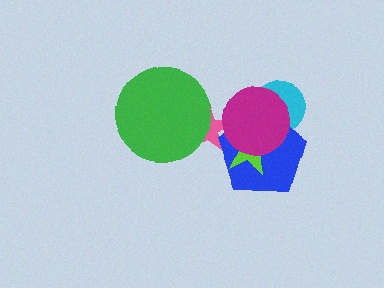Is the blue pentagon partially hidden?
Yes, it is partially covered by another shape.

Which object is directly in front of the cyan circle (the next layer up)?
The blue pentagon is directly in front of the cyan circle.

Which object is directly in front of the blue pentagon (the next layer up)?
The lime star is directly in front of the blue pentagon.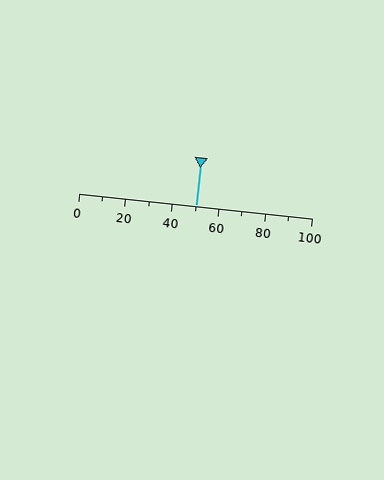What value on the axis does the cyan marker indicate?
The marker indicates approximately 50.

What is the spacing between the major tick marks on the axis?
The major ticks are spaced 20 apart.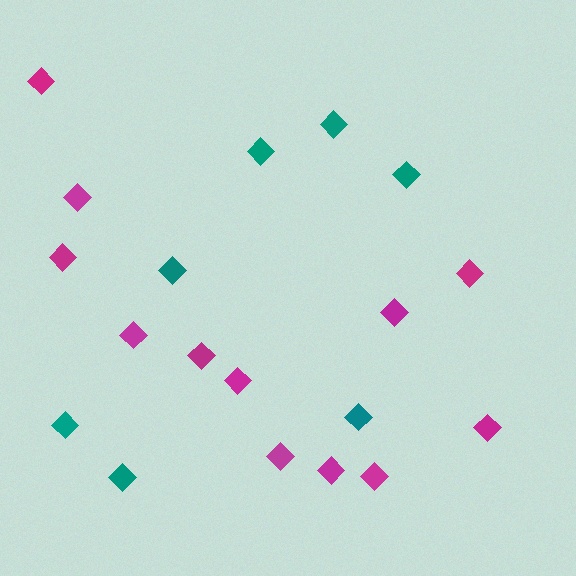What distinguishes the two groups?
There are 2 groups: one group of magenta diamonds (12) and one group of teal diamonds (7).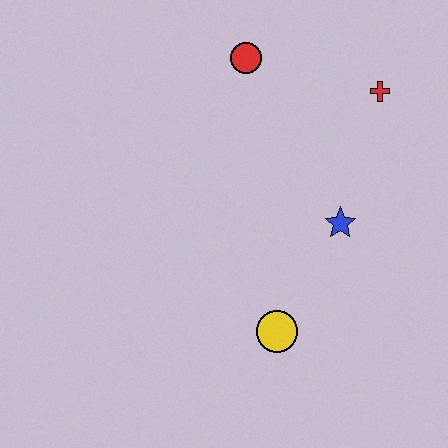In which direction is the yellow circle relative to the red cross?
The yellow circle is below the red cross.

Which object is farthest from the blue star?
The red circle is farthest from the blue star.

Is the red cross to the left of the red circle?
No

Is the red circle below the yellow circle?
No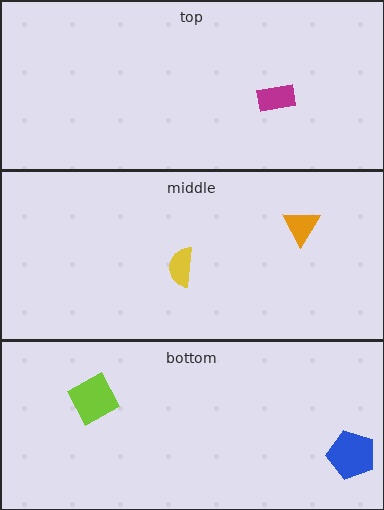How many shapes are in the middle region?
2.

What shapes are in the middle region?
The yellow semicircle, the orange triangle.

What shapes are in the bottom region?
The blue pentagon, the lime diamond.